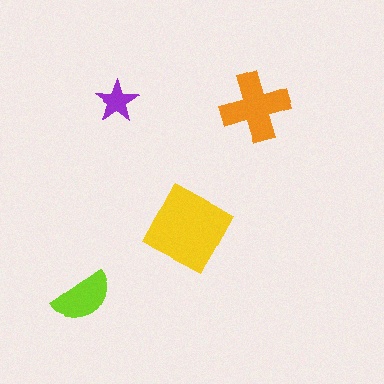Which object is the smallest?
The purple star.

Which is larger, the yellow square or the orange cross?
The yellow square.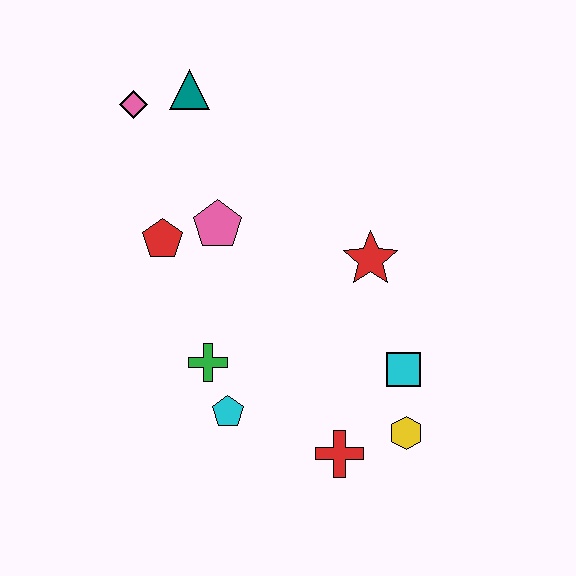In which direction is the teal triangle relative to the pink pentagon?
The teal triangle is above the pink pentagon.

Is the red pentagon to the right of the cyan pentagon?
No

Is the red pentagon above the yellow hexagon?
Yes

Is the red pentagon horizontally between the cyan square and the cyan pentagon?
No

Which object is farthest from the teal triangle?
The yellow hexagon is farthest from the teal triangle.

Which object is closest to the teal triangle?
The pink diamond is closest to the teal triangle.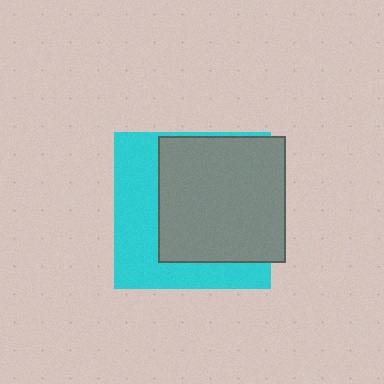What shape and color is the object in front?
The object in front is a gray rectangle.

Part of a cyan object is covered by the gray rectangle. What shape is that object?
It is a square.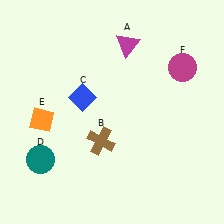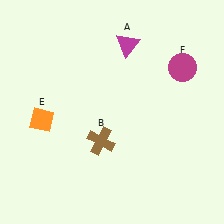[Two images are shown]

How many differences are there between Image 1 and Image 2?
There are 2 differences between the two images.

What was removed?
The blue diamond (C), the teal circle (D) were removed in Image 2.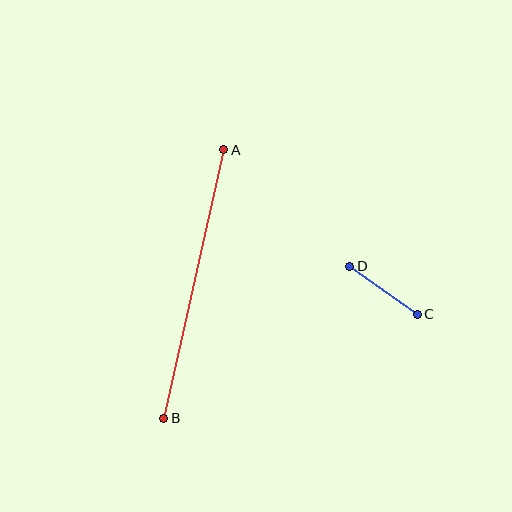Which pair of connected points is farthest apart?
Points A and B are farthest apart.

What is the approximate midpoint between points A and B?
The midpoint is at approximately (194, 284) pixels.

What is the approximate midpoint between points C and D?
The midpoint is at approximately (383, 290) pixels.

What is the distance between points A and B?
The distance is approximately 275 pixels.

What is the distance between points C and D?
The distance is approximately 83 pixels.